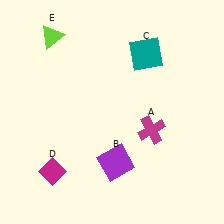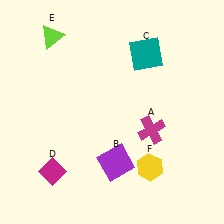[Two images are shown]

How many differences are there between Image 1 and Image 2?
There is 1 difference between the two images.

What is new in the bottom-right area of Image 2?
A yellow hexagon (F) was added in the bottom-right area of Image 2.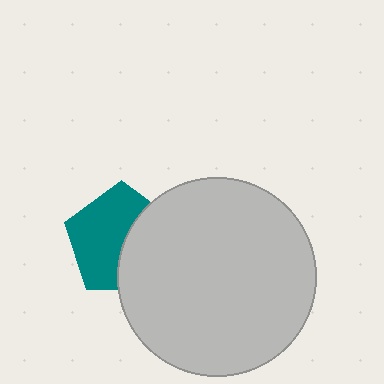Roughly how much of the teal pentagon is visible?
About half of it is visible (roughly 58%).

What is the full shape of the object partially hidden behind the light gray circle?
The partially hidden object is a teal pentagon.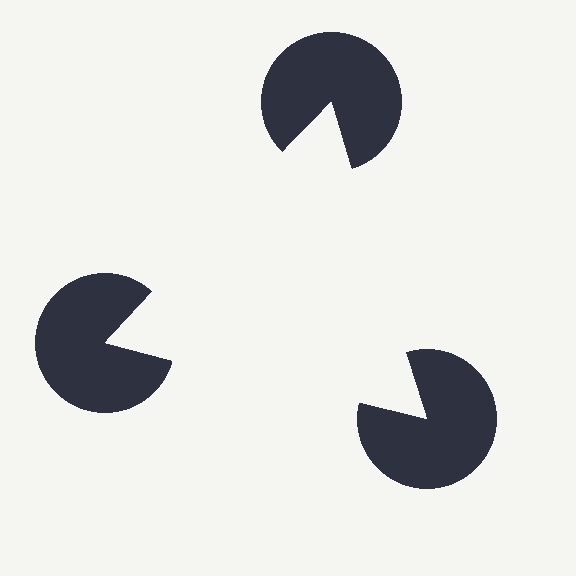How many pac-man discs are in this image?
There are 3 — one at each vertex of the illusory triangle.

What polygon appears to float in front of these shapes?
An illusory triangle — its edges are inferred from the aligned wedge cuts in the pac-man discs, not physically drawn.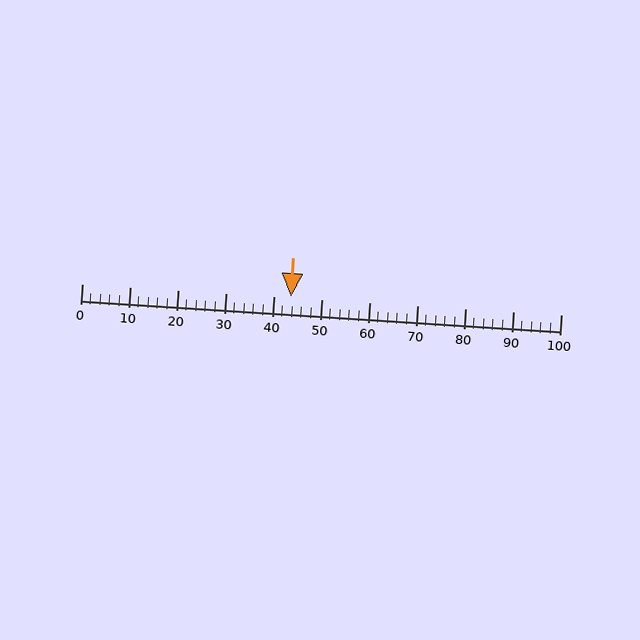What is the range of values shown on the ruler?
The ruler shows values from 0 to 100.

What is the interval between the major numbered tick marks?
The major tick marks are spaced 10 units apart.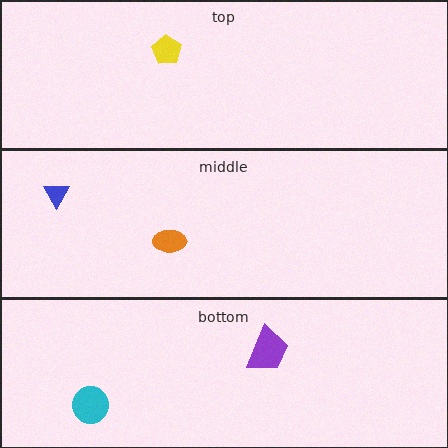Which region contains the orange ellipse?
The middle region.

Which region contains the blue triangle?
The middle region.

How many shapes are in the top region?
1.